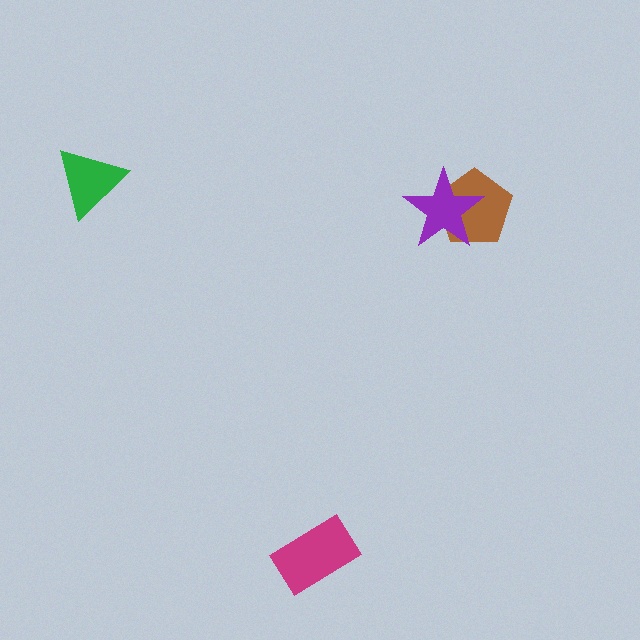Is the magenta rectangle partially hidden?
No, no other shape covers it.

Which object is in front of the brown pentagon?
The purple star is in front of the brown pentagon.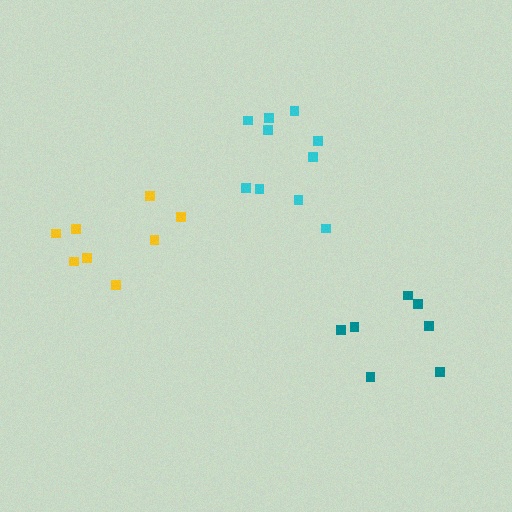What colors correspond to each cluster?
The clusters are colored: yellow, teal, cyan.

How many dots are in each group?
Group 1: 8 dots, Group 2: 7 dots, Group 3: 10 dots (25 total).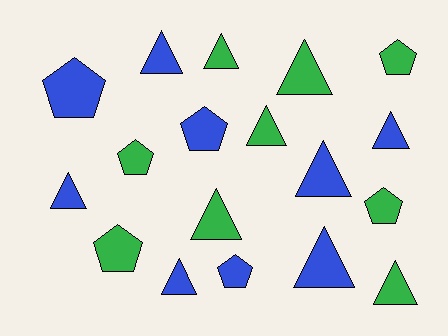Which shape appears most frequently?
Triangle, with 11 objects.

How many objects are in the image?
There are 18 objects.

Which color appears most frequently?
Blue, with 9 objects.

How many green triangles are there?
There are 5 green triangles.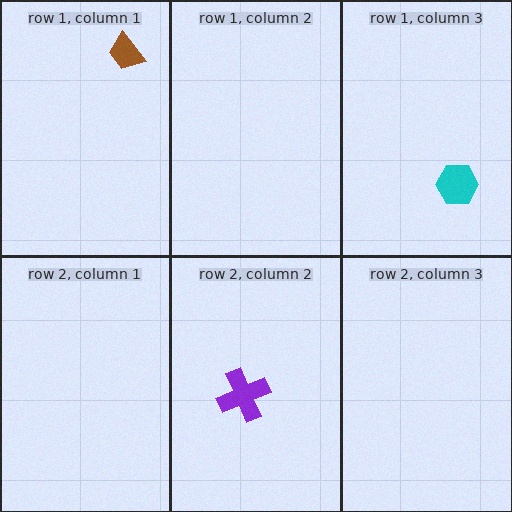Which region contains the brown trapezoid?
The row 1, column 1 region.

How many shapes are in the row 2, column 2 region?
1.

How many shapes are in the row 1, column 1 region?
1.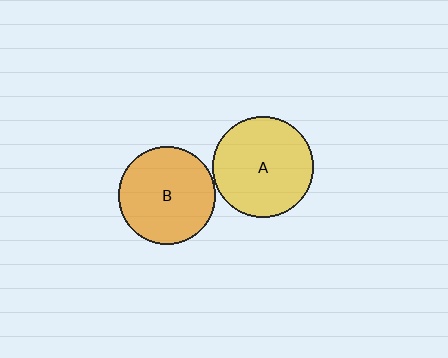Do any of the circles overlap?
No, none of the circles overlap.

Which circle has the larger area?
Circle A (yellow).